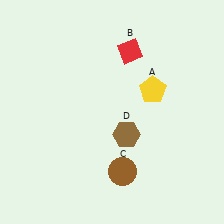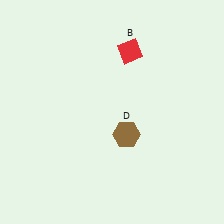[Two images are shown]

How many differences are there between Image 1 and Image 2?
There are 2 differences between the two images.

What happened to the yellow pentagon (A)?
The yellow pentagon (A) was removed in Image 2. It was in the top-right area of Image 1.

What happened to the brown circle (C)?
The brown circle (C) was removed in Image 2. It was in the bottom-right area of Image 1.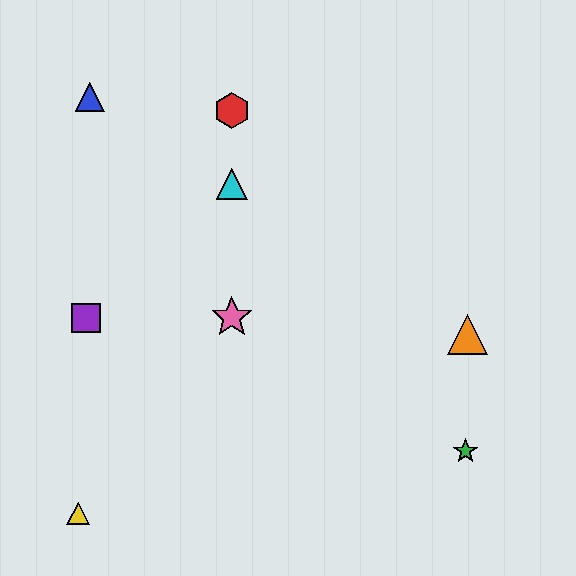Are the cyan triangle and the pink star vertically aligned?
Yes, both are at x≈232.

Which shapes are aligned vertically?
The red hexagon, the cyan triangle, the pink star are aligned vertically.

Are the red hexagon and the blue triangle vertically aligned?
No, the red hexagon is at x≈232 and the blue triangle is at x≈90.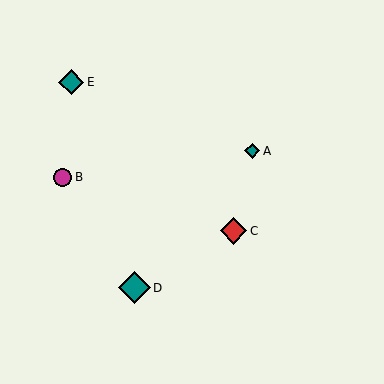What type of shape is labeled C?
Shape C is a red diamond.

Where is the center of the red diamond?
The center of the red diamond is at (233, 231).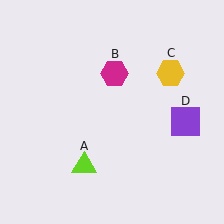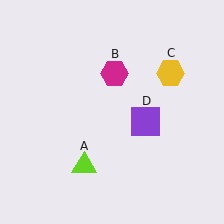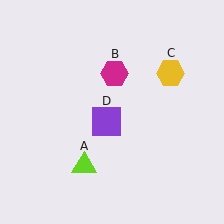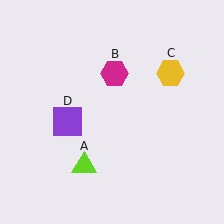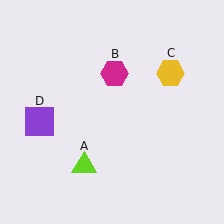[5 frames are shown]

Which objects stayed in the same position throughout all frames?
Lime triangle (object A) and magenta hexagon (object B) and yellow hexagon (object C) remained stationary.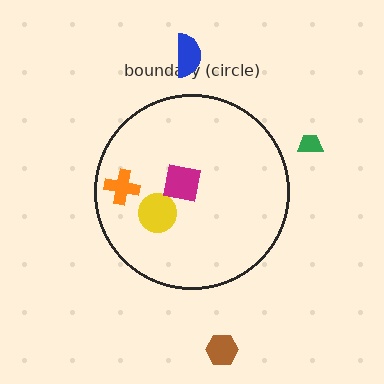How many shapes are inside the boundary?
3 inside, 3 outside.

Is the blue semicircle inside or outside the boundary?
Outside.